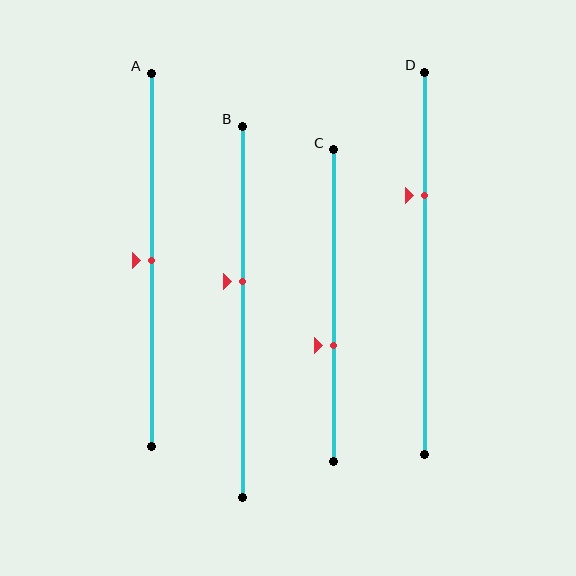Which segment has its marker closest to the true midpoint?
Segment A has its marker closest to the true midpoint.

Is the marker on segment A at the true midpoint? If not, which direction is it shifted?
Yes, the marker on segment A is at the true midpoint.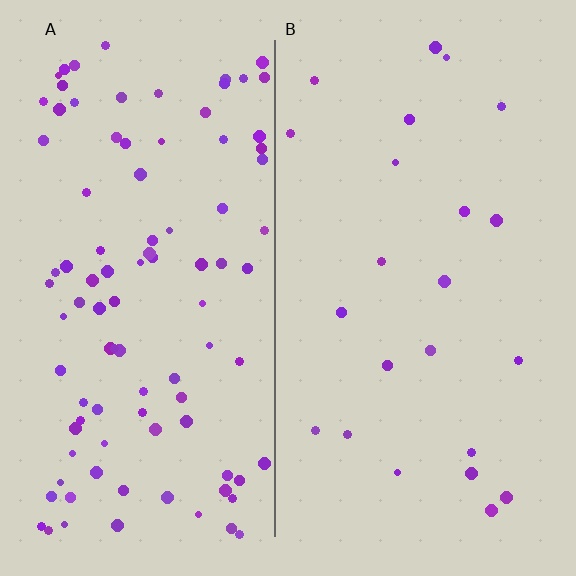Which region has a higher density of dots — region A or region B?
A (the left).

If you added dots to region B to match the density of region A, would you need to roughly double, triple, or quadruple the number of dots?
Approximately quadruple.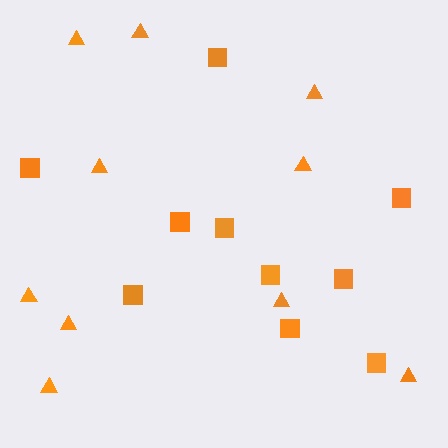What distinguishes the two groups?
There are 2 groups: one group of triangles (10) and one group of squares (10).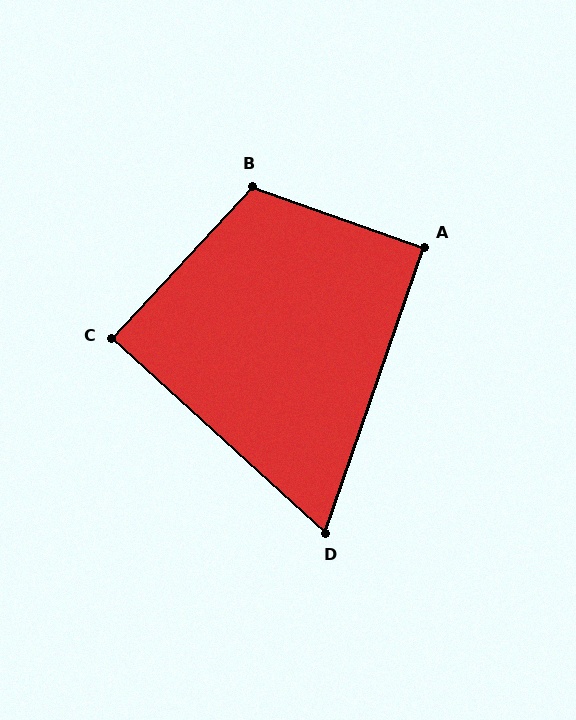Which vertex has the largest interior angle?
B, at approximately 113 degrees.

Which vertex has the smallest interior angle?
D, at approximately 67 degrees.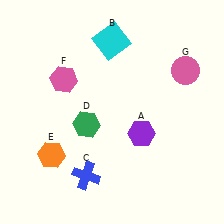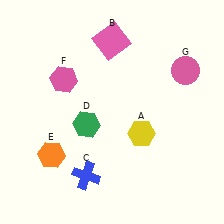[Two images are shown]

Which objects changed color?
A changed from purple to yellow. B changed from cyan to pink.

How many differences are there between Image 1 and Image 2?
There are 2 differences between the two images.